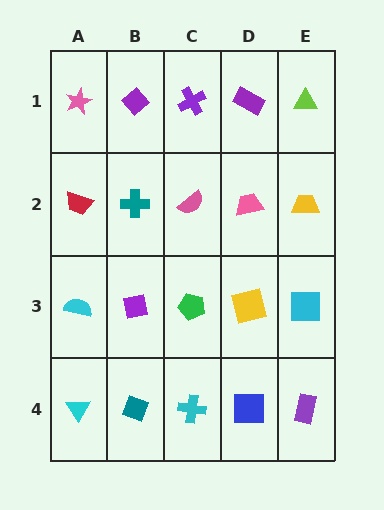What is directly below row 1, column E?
A yellow trapezoid.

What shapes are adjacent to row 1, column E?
A yellow trapezoid (row 2, column E), a purple rectangle (row 1, column D).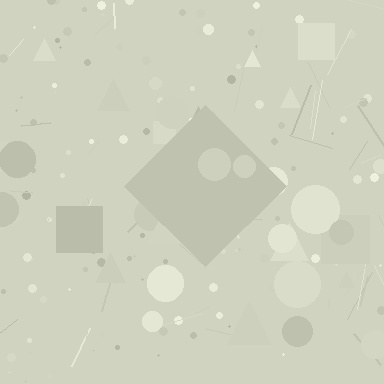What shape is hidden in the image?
A diamond is hidden in the image.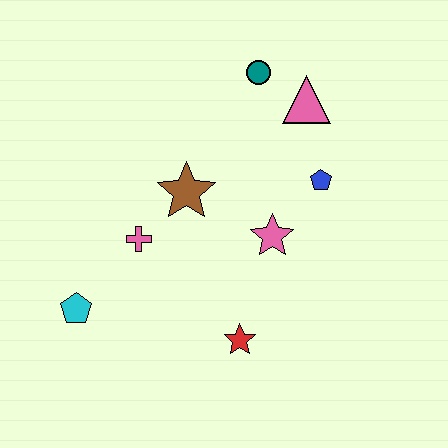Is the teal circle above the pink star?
Yes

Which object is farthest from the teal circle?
The cyan pentagon is farthest from the teal circle.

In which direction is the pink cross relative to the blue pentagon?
The pink cross is to the left of the blue pentagon.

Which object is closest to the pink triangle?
The teal circle is closest to the pink triangle.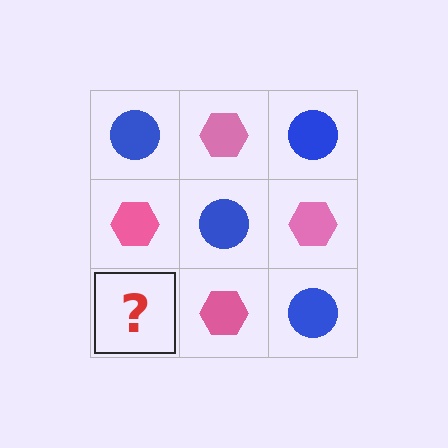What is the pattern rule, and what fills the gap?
The rule is that it alternates blue circle and pink hexagon in a checkerboard pattern. The gap should be filled with a blue circle.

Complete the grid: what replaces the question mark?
The question mark should be replaced with a blue circle.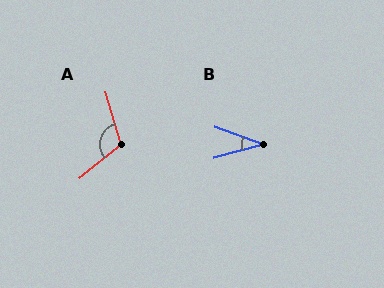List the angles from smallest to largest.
B (35°), A (113°).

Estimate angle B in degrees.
Approximately 35 degrees.